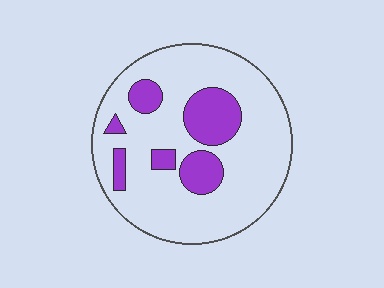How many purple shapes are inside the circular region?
6.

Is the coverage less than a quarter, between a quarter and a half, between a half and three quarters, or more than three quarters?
Less than a quarter.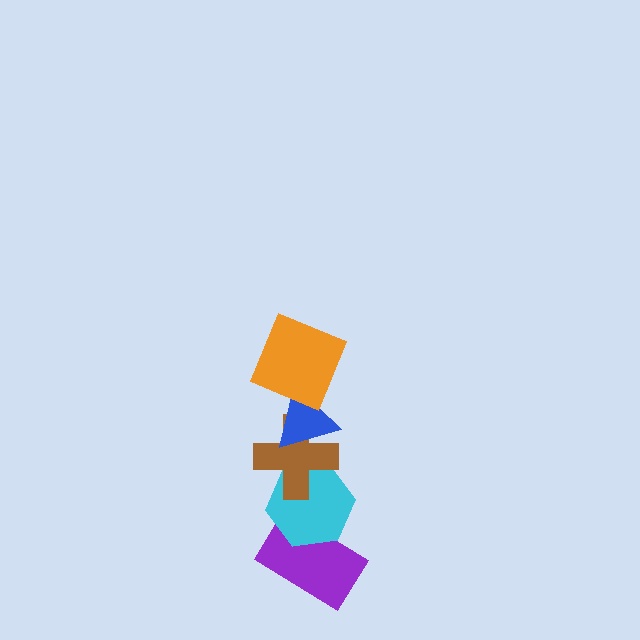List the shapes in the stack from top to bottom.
From top to bottom: the orange square, the blue triangle, the brown cross, the cyan hexagon, the purple rectangle.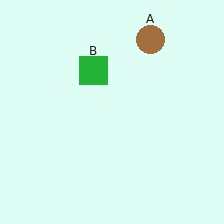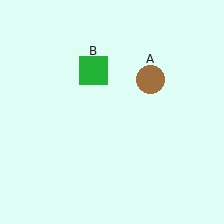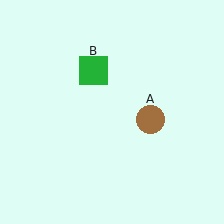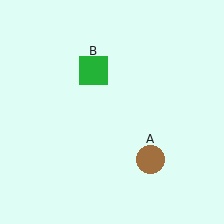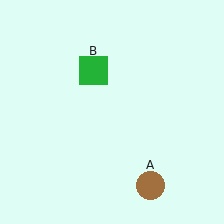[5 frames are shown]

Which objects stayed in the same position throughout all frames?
Green square (object B) remained stationary.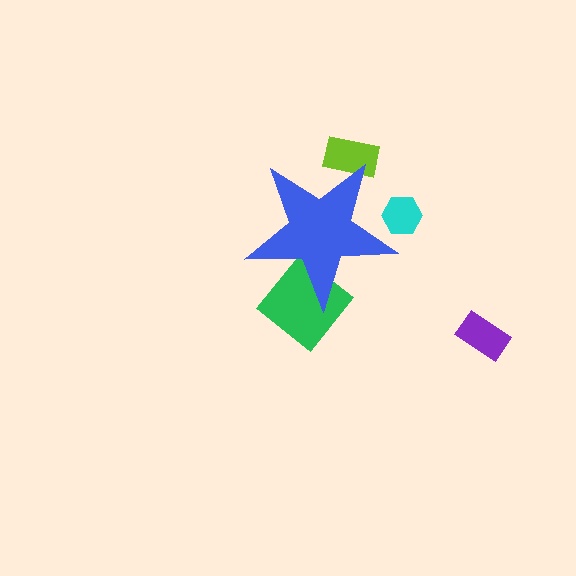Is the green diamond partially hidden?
Yes, the green diamond is partially hidden behind the blue star.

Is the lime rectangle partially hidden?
Yes, the lime rectangle is partially hidden behind the blue star.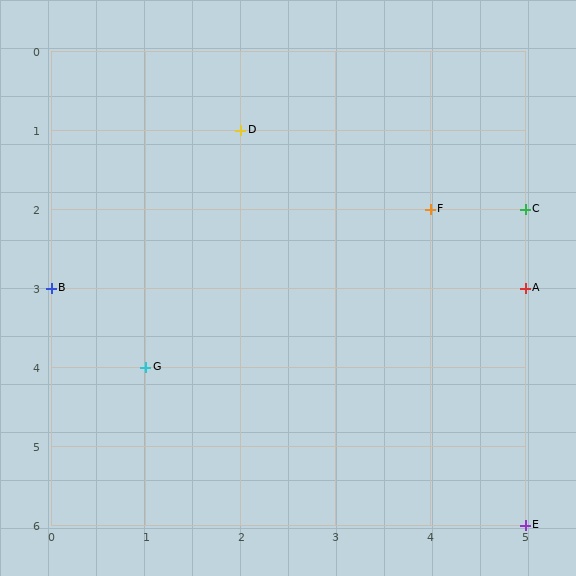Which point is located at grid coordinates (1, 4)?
Point G is at (1, 4).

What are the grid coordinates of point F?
Point F is at grid coordinates (4, 2).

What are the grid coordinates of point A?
Point A is at grid coordinates (5, 3).